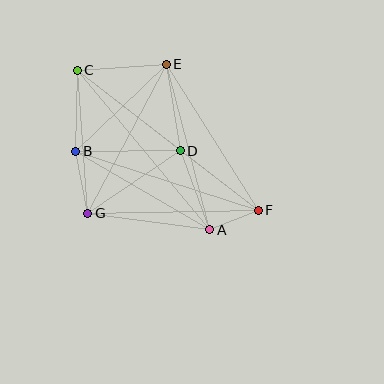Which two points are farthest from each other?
Points C and F are farthest from each other.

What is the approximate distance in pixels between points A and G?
The distance between A and G is approximately 123 pixels.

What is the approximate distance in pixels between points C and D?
The distance between C and D is approximately 131 pixels.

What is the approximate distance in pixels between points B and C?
The distance between B and C is approximately 81 pixels.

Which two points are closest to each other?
Points A and F are closest to each other.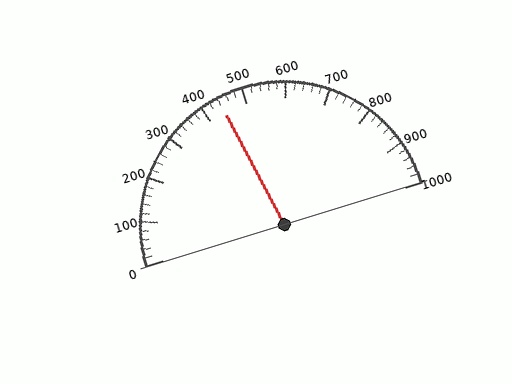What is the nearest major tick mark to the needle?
The nearest major tick mark is 400.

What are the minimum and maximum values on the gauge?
The gauge ranges from 0 to 1000.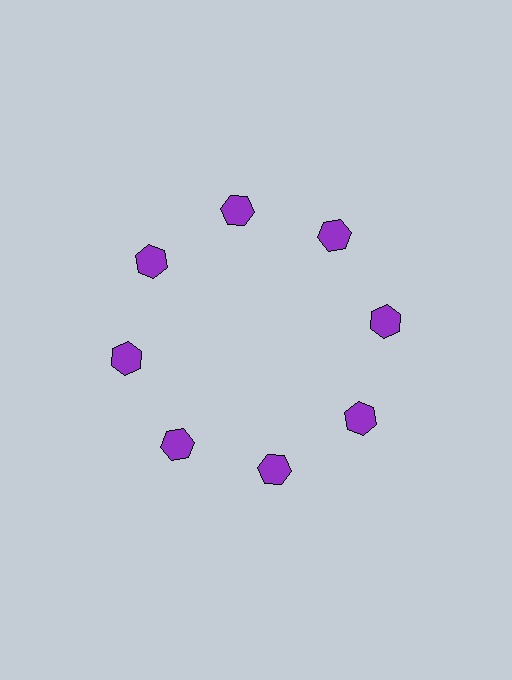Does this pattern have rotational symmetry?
Yes, this pattern has 8-fold rotational symmetry. It looks the same after rotating 45 degrees around the center.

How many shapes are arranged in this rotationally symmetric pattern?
There are 8 shapes, arranged in 8 groups of 1.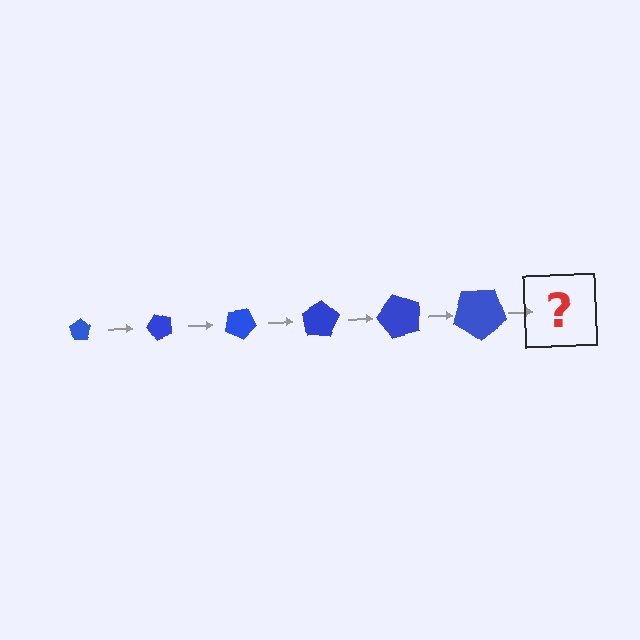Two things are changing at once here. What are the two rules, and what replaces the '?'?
The two rules are that the pentagon grows larger each step and it rotates 50 degrees each step. The '?' should be a pentagon, larger than the previous one and rotated 300 degrees from the start.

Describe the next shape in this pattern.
It should be a pentagon, larger than the previous one and rotated 300 degrees from the start.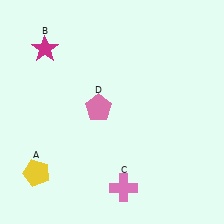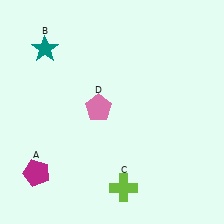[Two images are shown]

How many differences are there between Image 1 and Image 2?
There are 3 differences between the two images.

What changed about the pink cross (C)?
In Image 1, C is pink. In Image 2, it changed to lime.